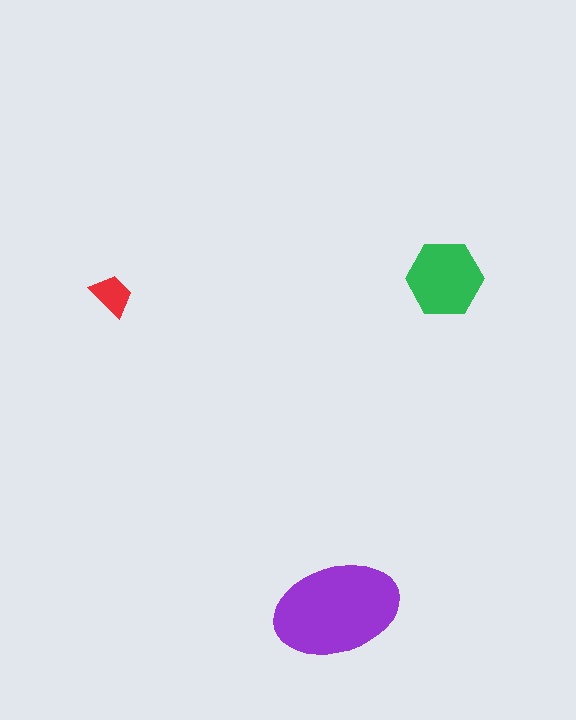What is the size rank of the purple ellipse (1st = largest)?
1st.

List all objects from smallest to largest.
The red trapezoid, the green hexagon, the purple ellipse.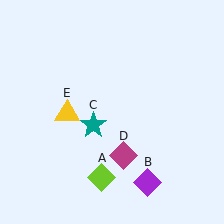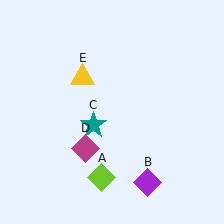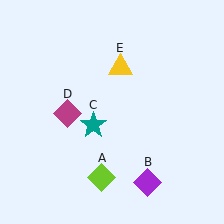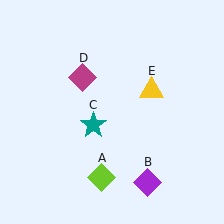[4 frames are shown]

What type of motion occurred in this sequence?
The magenta diamond (object D), yellow triangle (object E) rotated clockwise around the center of the scene.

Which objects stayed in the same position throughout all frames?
Lime diamond (object A) and purple diamond (object B) and teal star (object C) remained stationary.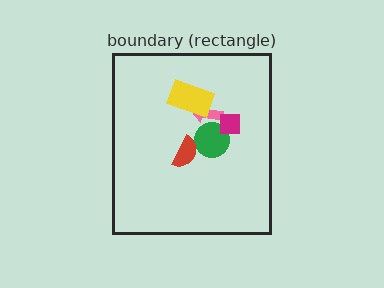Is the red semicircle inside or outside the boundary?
Inside.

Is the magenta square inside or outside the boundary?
Inside.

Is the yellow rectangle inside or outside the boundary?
Inside.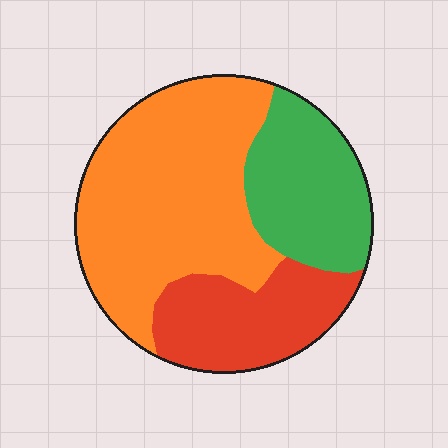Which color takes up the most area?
Orange, at roughly 50%.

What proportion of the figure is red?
Red covers around 25% of the figure.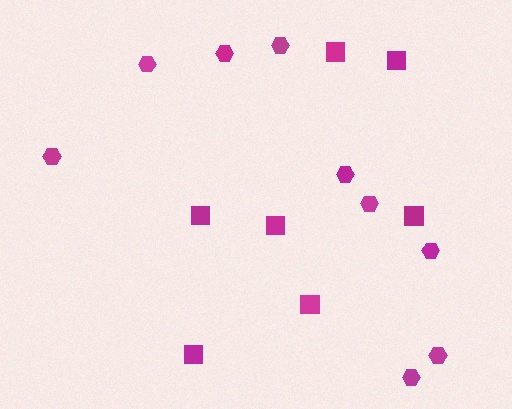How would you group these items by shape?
There are 2 groups: one group of squares (7) and one group of hexagons (9).